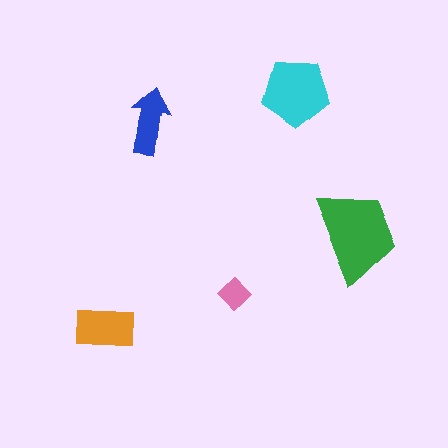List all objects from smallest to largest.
The pink diamond, the blue arrow, the orange rectangle, the cyan pentagon, the green trapezoid.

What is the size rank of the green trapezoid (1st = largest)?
1st.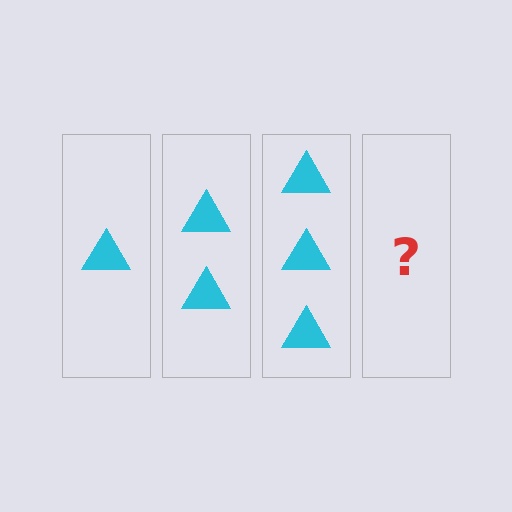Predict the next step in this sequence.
The next step is 4 triangles.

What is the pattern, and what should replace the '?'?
The pattern is that each step adds one more triangle. The '?' should be 4 triangles.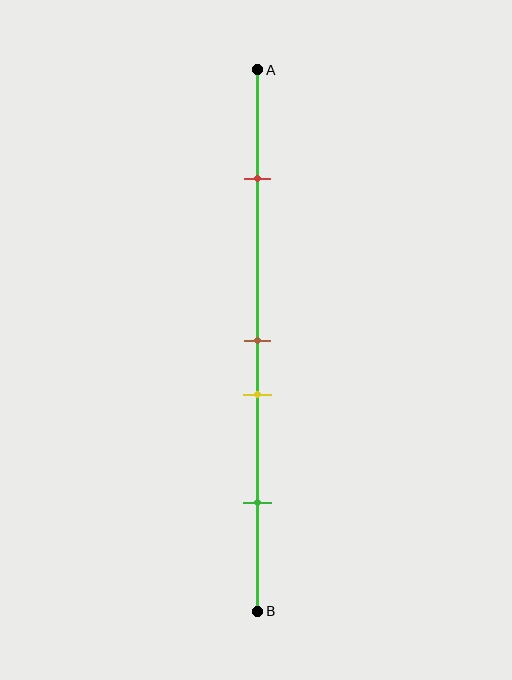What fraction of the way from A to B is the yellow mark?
The yellow mark is approximately 60% (0.6) of the way from A to B.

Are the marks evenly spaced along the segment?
No, the marks are not evenly spaced.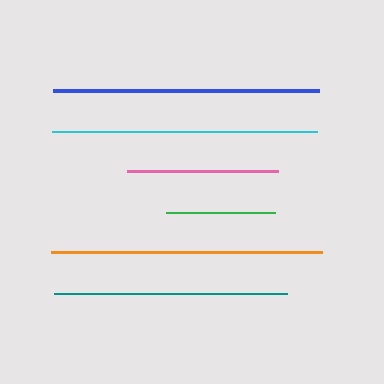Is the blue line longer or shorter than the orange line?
The orange line is longer than the blue line.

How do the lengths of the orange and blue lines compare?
The orange and blue lines are approximately the same length.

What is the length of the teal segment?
The teal segment is approximately 233 pixels long.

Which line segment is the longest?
The orange line is the longest at approximately 271 pixels.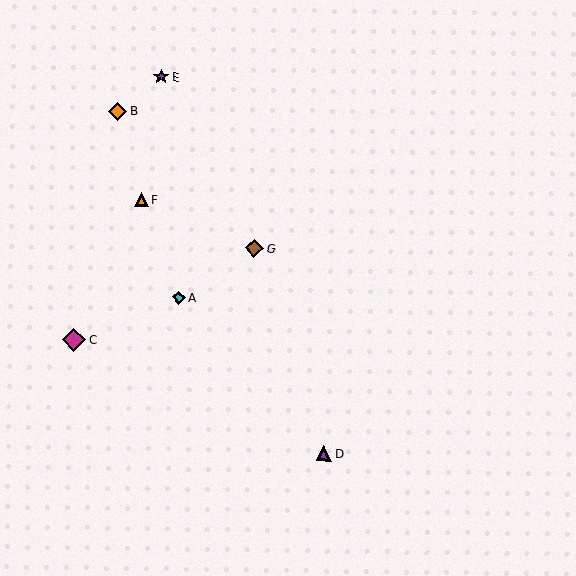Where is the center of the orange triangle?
The center of the orange triangle is at (142, 200).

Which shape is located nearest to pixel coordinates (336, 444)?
The purple triangle (labeled D) at (324, 454) is nearest to that location.